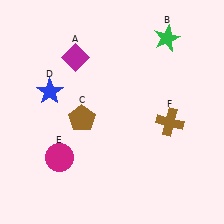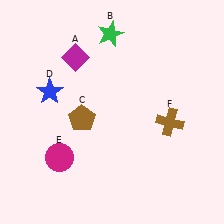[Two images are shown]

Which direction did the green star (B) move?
The green star (B) moved left.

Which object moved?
The green star (B) moved left.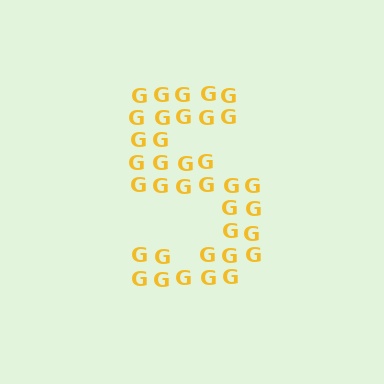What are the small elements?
The small elements are letter G's.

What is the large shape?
The large shape is the digit 5.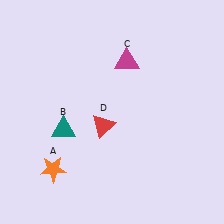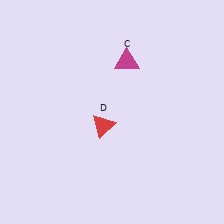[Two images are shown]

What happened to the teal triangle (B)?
The teal triangle (B) was removed in Image 2. It was in the bottom-left area of Image 1.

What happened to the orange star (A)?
The orange star (A) was removed in Image 2. It was in the bottom-left area of Image 1.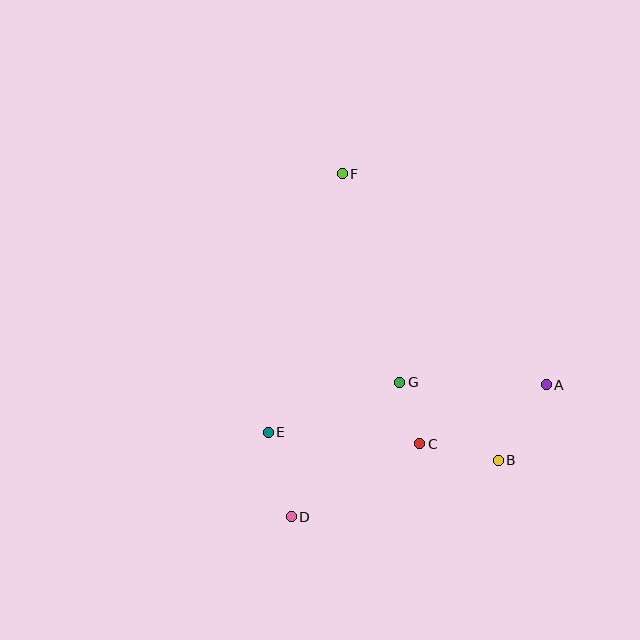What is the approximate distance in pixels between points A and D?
The distance between A and D is approximately 287 pixels.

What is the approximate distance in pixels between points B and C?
The distance between B and C is approximately 80 pixels.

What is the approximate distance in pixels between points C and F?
The distance between C and F is approximately 281 pixels.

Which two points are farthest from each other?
Points D and F are farthest from each other.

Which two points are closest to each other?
Points C and G are closest to each other.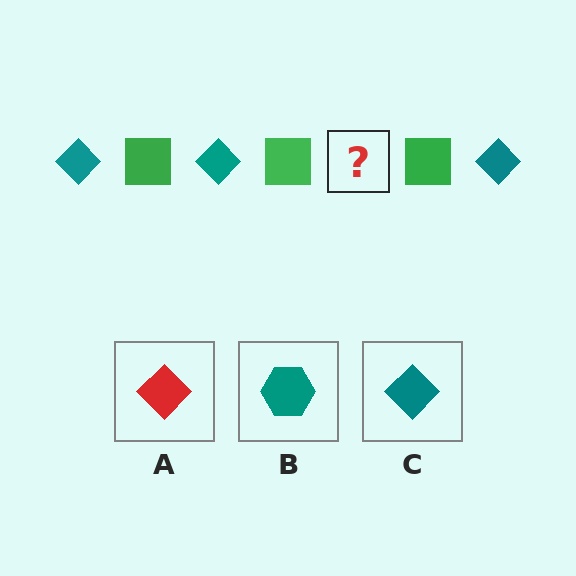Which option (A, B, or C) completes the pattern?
C.